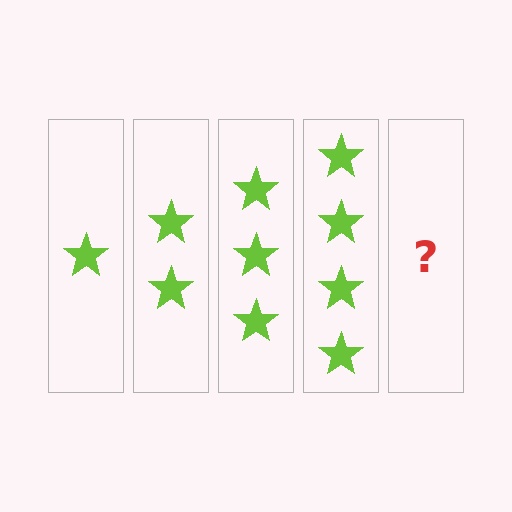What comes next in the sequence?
The next element should be 5 stars.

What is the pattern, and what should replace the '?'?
The pattern is that each step adds one more star. The '?' should be 5 stars.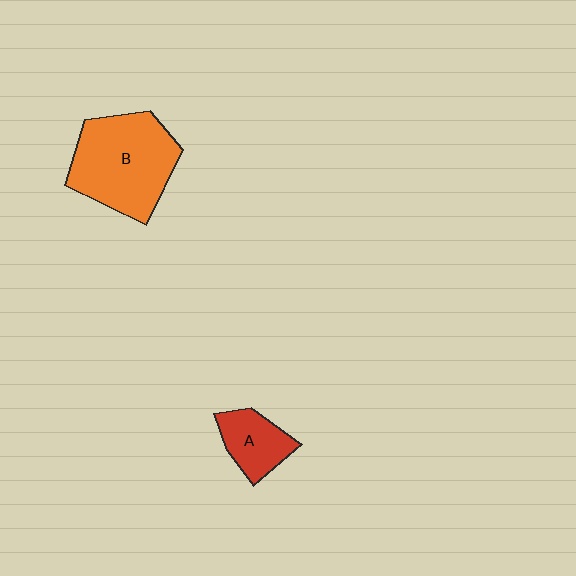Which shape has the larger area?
Shape B (orange).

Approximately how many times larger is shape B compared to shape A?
Approximately 2.3 times.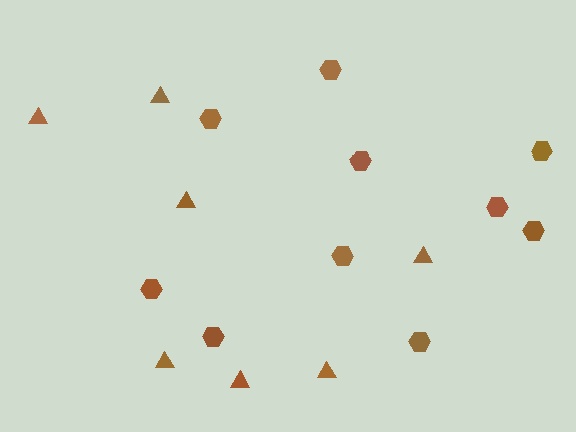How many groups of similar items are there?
There are 2 groups: one group of hexagons (10) and one group of triangles (7).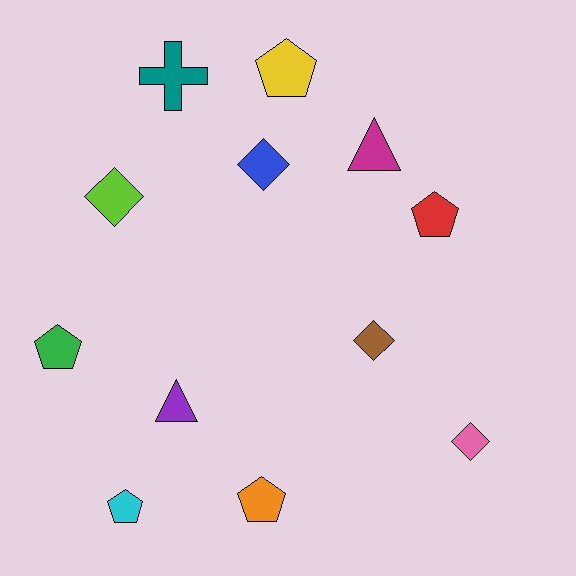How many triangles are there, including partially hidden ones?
There are 2 triangles.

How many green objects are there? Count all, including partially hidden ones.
There is 1 green object.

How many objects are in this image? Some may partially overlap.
There are 12 objects.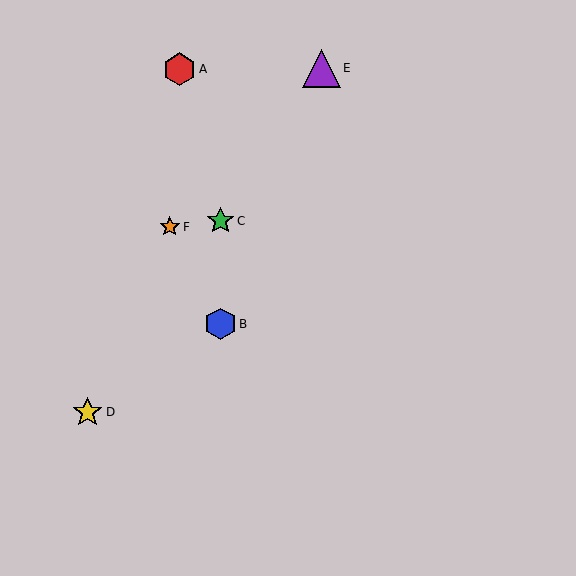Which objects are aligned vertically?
Objects B, C are aligned vertically.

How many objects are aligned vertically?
2 objects (B, C) are aligned vertically.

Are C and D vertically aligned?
No, C is at x≈220 and D is at x≈88.